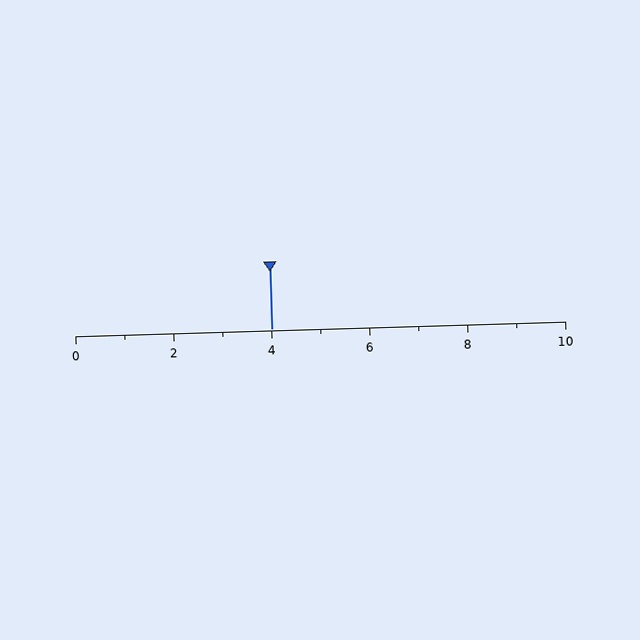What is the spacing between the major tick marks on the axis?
The major ticks are spaced 2 apart.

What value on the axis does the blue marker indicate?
The marker indicates approximately 4.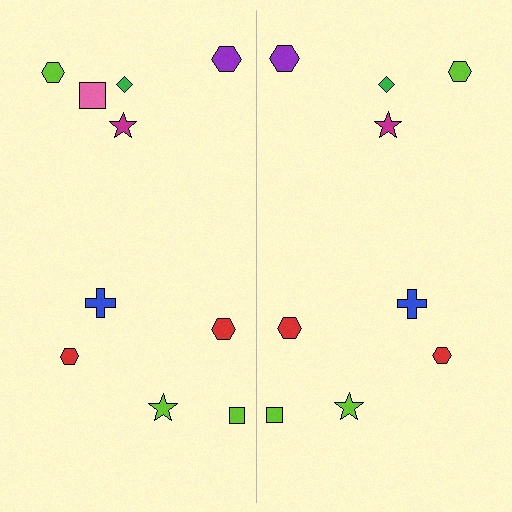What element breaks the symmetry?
A pink square is missing from the right side.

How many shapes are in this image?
There are 19 shapes in this image.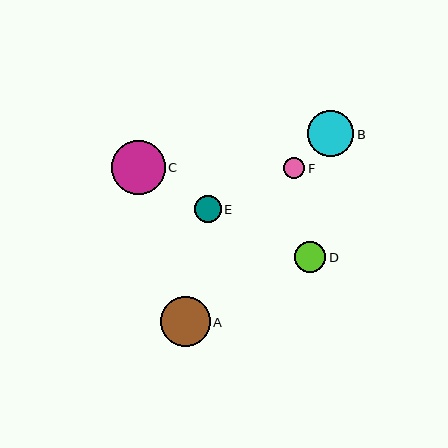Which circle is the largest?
Circle C is the largest with a size of approximately 54 pixels.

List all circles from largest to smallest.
From largest to smallest: C, A, B, D, E, F.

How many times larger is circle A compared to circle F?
Circle A is approximately 2.4 times the size of circle F.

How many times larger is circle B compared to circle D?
Circle B is approximately 1.5 times the size of circle D.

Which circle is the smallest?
Circle F is the smallest with a size of approximately 21 pixels.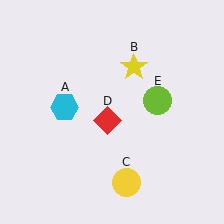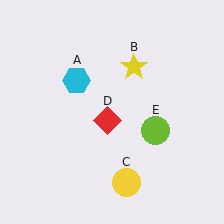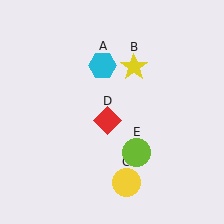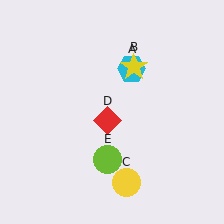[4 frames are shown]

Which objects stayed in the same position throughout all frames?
Yellow star (object B) and yellow circle (object C) and red diamond (object D) remained stationary.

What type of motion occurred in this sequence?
The cyan hexagon (object A), lime circle (object E) rotated clockwise around the center of the scene.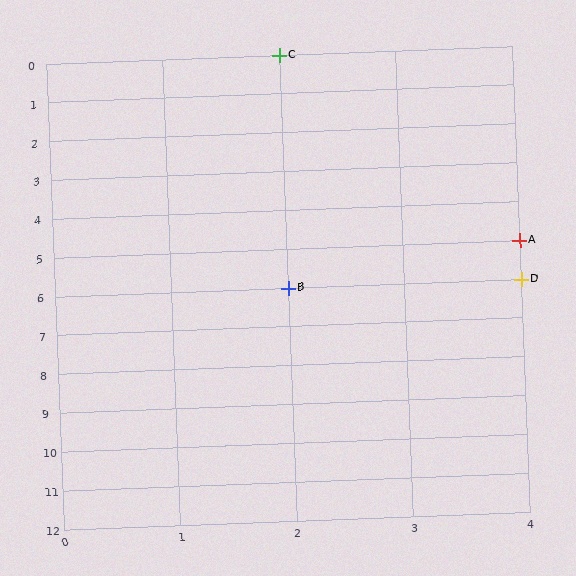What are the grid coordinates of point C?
Point C is at grid coordinates (2, 0).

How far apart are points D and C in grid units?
Points D and C are 2 columns and 6 rows apart (about 6.3 grid units diagonally).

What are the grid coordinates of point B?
Point B is at grid coordinates (2, 6).